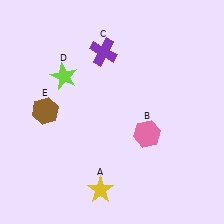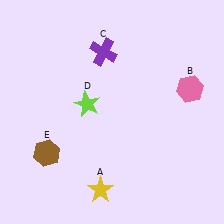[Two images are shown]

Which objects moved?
The objects that moved are: the pink hexagon (B), the lime star (D), the brown hexagon (E).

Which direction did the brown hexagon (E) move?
The brown hexagon (E) moved down.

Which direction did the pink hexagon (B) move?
The pink hexagon (B) moved up.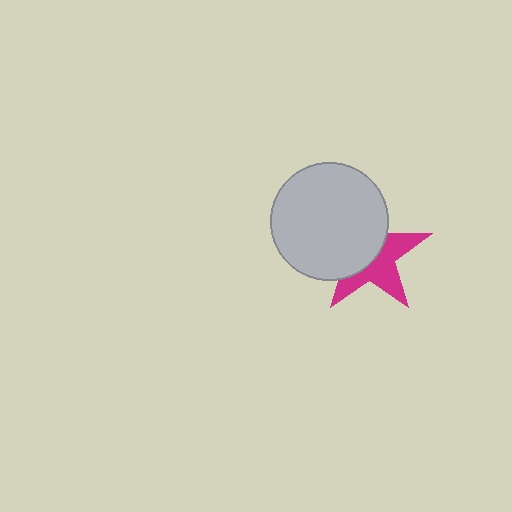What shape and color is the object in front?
The object in front is a light gray circle.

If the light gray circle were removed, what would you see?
You would see the complete magenta star.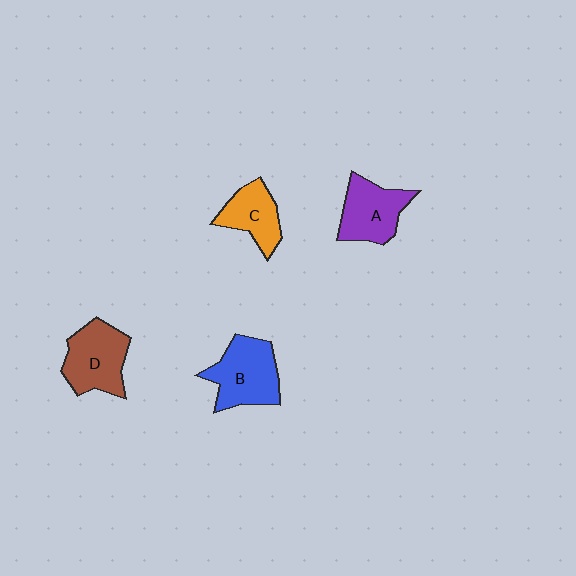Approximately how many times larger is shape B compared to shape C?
Approximately 1.4 times.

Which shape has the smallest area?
Shape C (orange).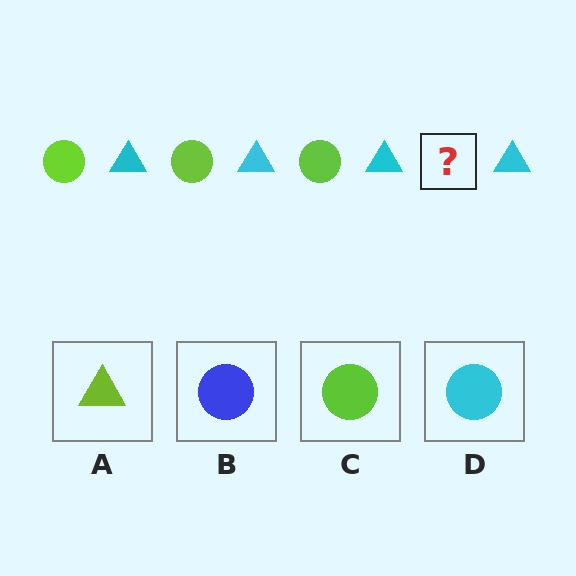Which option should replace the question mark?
Option C.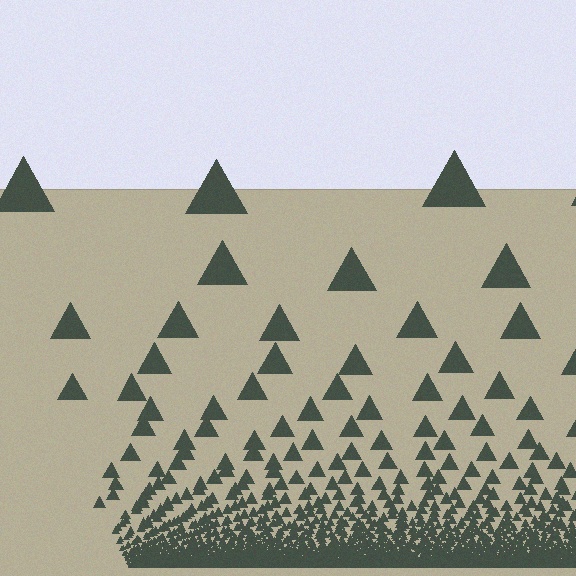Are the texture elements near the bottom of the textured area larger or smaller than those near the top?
Smaller. The gradient is inverted — elements near the bottom are smaller and denser.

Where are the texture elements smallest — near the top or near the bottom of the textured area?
Near the bottom.